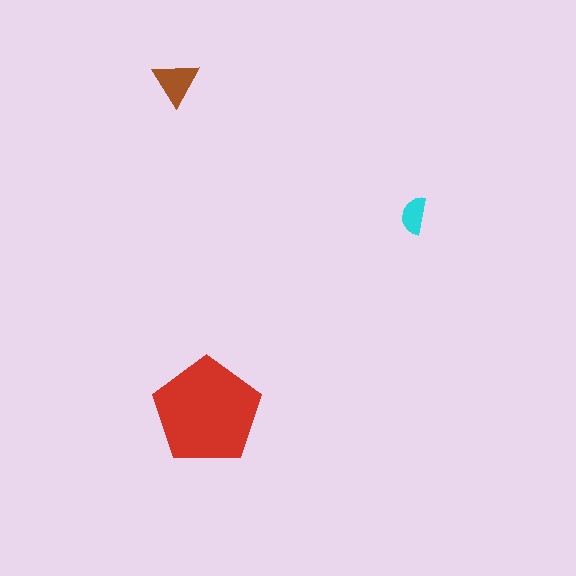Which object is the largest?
The red pentagon.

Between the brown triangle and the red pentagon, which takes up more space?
The red pentagon.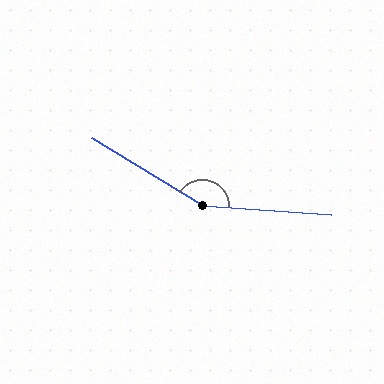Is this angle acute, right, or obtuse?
It is obtuse.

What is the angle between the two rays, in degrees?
Approximately 152 degrees.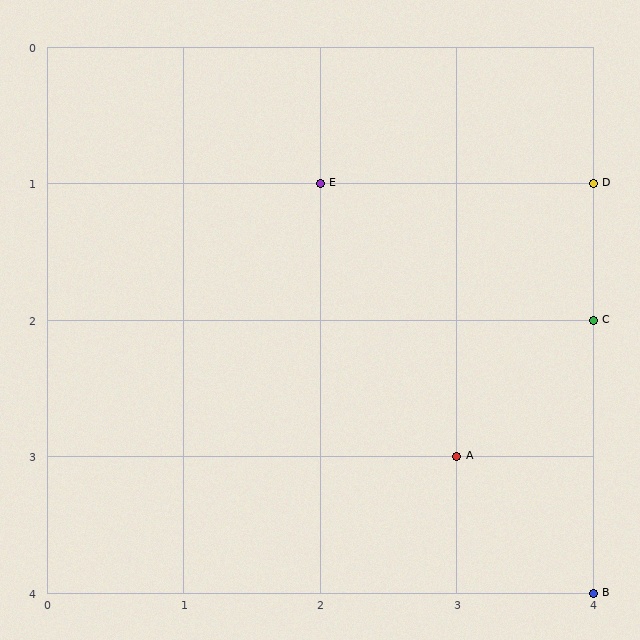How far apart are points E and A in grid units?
Points E and A are 1 column and 2 rows apart (about 2.2 grid units diagonally).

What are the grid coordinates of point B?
Point B is at grid coordinates (4, 4).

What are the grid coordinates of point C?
Point C is at grid coordinates (4, 2).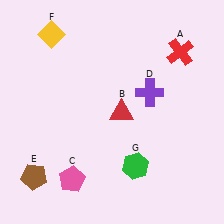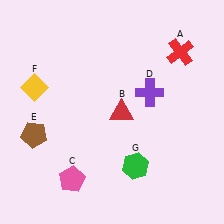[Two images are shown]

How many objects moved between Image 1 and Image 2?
2 objects moved between the two images.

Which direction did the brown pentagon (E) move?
The brown pentagon (E) moved up.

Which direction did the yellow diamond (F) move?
The yellow diamond (F) moved down.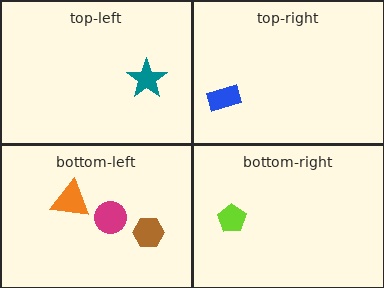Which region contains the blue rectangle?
The top-right region.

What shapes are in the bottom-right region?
The lime pentagon.